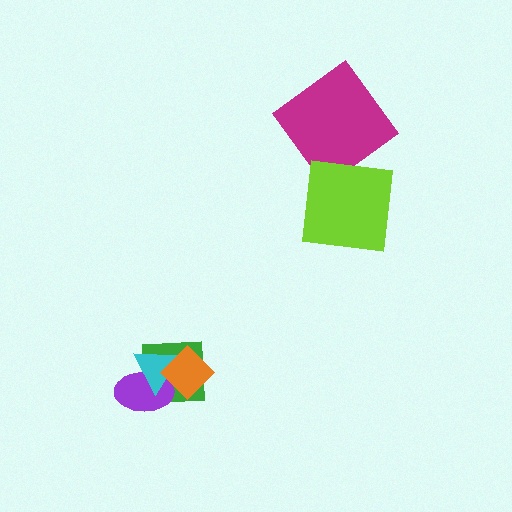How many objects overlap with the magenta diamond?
0 objects overlap with the magenta diamond.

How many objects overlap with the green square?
3 objects overlap with the green square.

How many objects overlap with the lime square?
0 objects overlap with the lime square.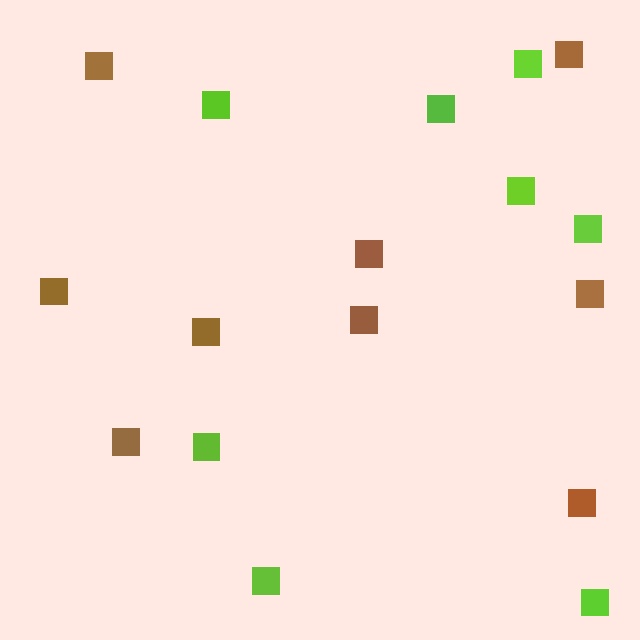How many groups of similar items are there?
There are 2 groups: one group of lime squares (8) and one group of brown squares (9).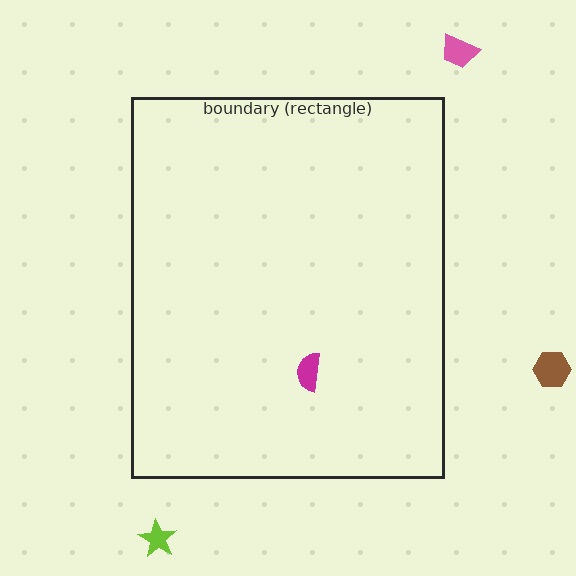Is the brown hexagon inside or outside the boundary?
Outside.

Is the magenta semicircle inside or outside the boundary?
Inside.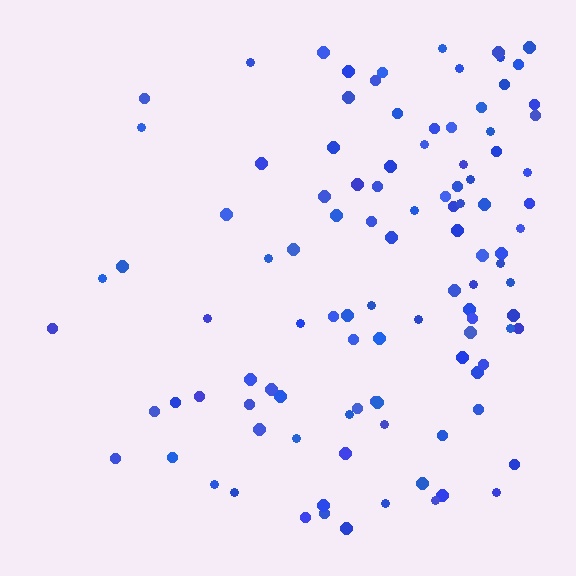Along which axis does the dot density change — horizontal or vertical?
Horizontal.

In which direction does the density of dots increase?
From left to right, with the right side densest.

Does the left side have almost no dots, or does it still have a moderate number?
Still a moderate number, just noticeably fewer than the right.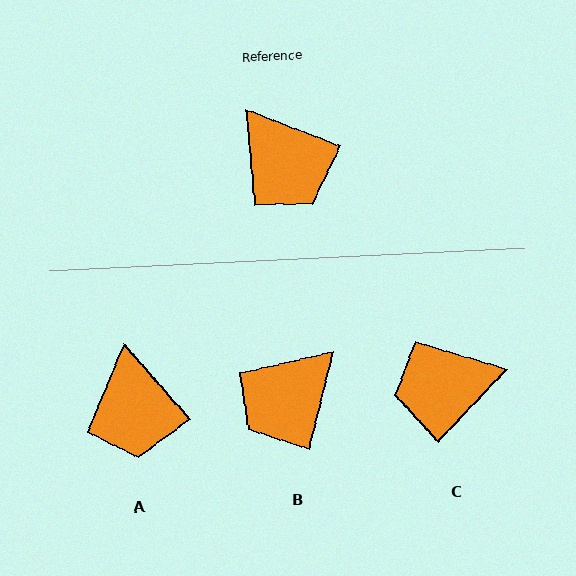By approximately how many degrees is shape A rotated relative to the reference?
Approximately 28 degrees clockwise.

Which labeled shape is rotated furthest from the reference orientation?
C, about 112 degrees away.